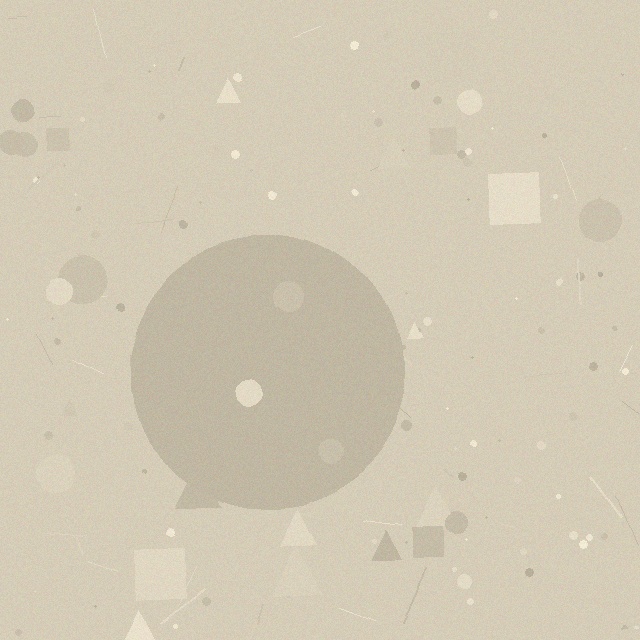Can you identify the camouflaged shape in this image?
The camouflaged shape is a circle.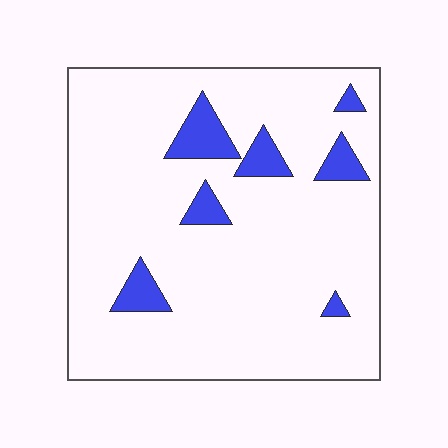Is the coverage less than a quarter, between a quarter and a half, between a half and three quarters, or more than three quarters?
Less than a quarter.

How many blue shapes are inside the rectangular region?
7.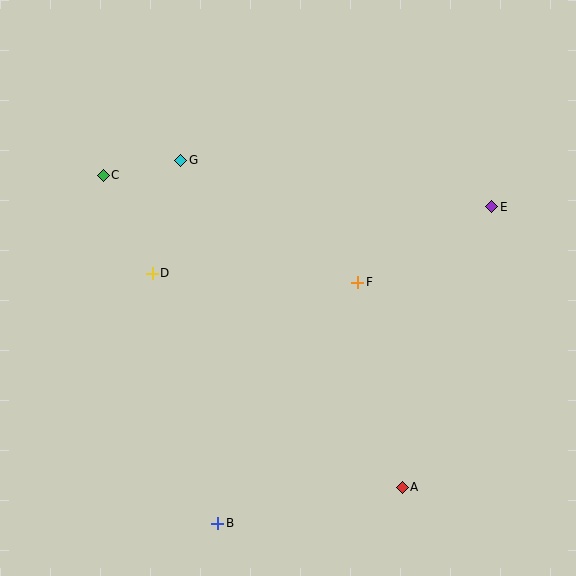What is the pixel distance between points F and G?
The distance between F and G is 215 pixels.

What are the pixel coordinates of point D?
Point D is at (152, 273).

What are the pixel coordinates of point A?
Point A is at (402, 487).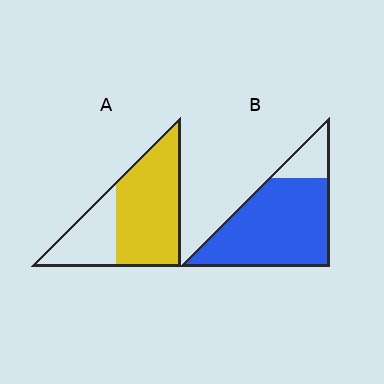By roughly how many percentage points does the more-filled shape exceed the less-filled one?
By roughly 15 percentage points (B over A).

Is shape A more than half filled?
Yes.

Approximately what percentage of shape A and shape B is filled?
A is approximately 70% and B is approximately 85%.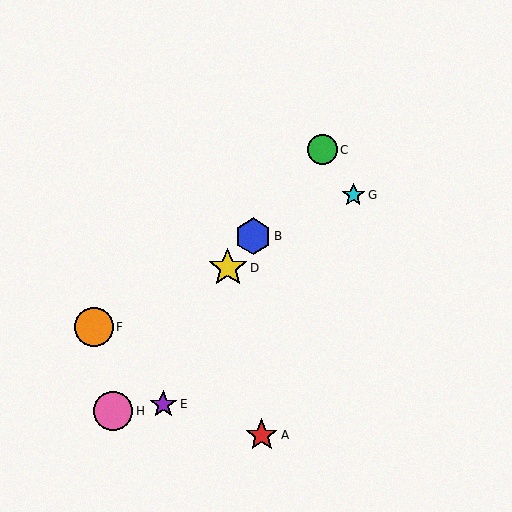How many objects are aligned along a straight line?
4 objects (B, C, D, H) are aligned along a straight line.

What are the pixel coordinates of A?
Object A is at (262, 435).